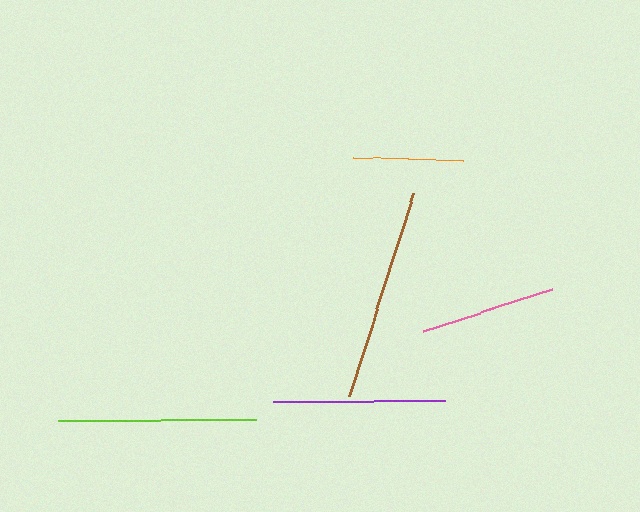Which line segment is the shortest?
The orange line is the shortest at approximately 110 pixels.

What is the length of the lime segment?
The lime segment is approximately 198 pixels long.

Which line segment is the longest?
The brown line is the longest at approximately 212 pixels.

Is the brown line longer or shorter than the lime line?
The brown line is longer than the lime line.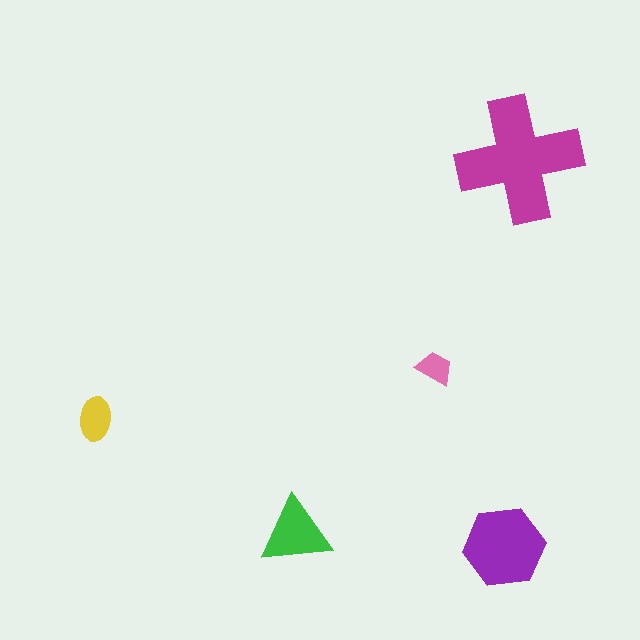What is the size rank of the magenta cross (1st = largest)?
1st.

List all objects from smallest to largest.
The pink trapezoid, the yellow ellipse, the green triangle, the purple hexagon, the magenta cross.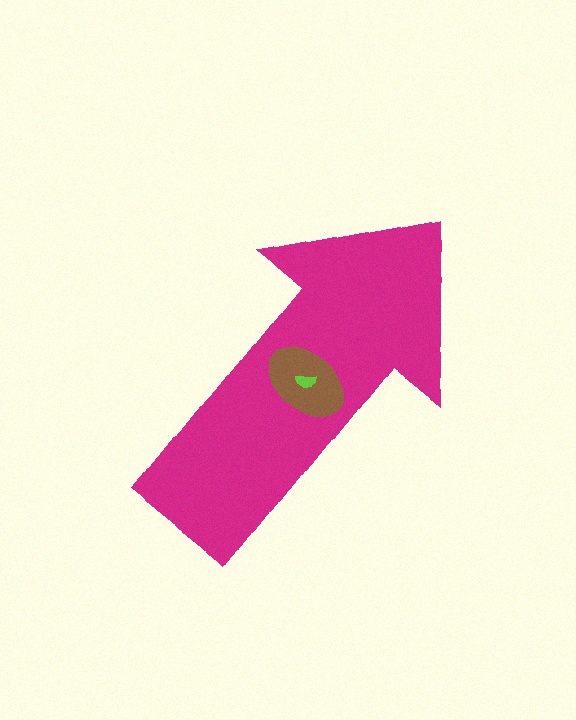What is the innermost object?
The lime semicircle.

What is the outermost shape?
The magenta arrow.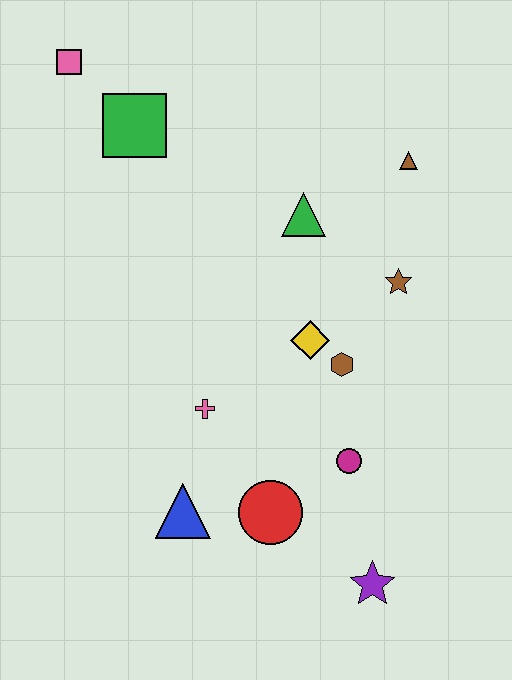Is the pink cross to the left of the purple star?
Yes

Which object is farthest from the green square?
The purple star is farthest from the green square.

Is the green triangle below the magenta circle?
No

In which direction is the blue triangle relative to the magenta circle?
The blue triangle is to the left of the magenta circle.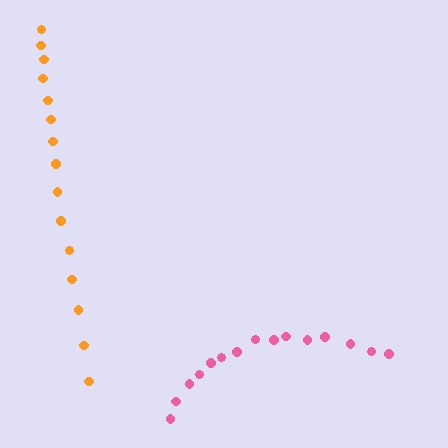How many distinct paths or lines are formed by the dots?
There are 2 distinct paths.